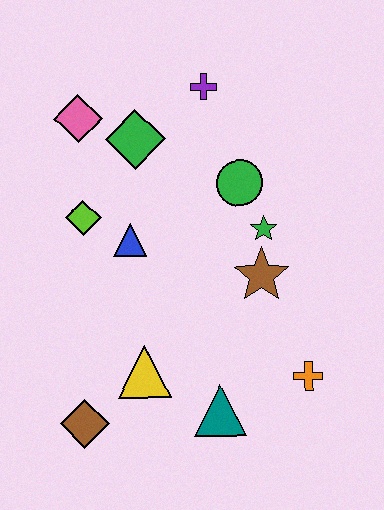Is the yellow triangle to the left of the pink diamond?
No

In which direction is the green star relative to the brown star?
The green star is above the brown star.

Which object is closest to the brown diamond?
The yellow triangle is closest to the brown diamond.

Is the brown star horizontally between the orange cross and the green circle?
Yes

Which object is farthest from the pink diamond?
The orange cross is farthest from the pink diamond.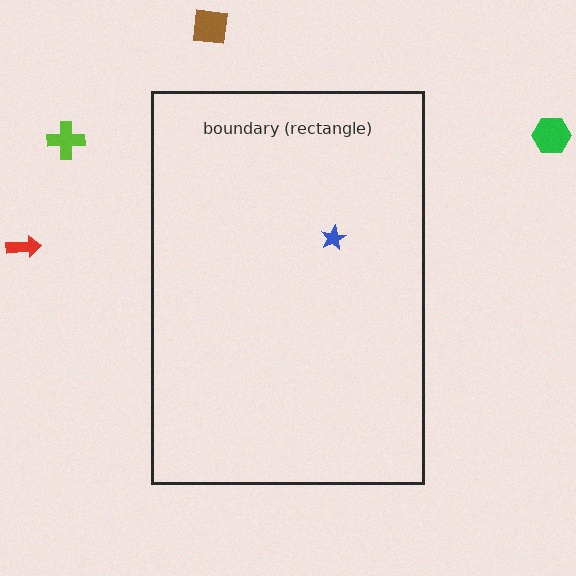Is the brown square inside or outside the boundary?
Outside.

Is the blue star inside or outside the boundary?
Inside.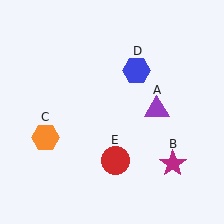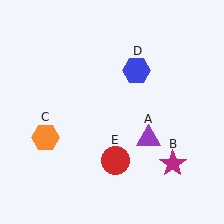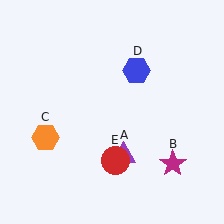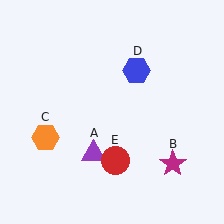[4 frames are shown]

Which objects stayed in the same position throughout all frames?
Magenta star (object B) and orange hexagon (object C) and blue hexagon (object D) and red circle (object E) remained stationary.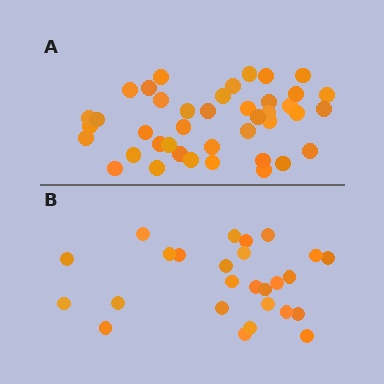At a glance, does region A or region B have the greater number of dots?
Region A (the top region) has more dots.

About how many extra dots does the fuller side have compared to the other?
Region A has approximately 15 more dots than region B.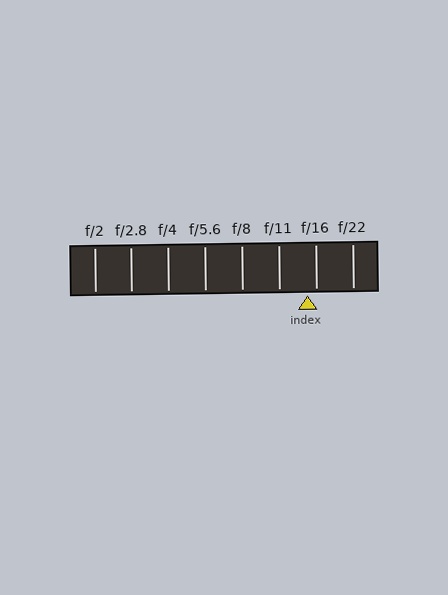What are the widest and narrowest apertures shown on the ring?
The widest aperture shown is f/2 and the narrowest is f/22.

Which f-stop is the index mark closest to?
The index mark is closest to f/16.